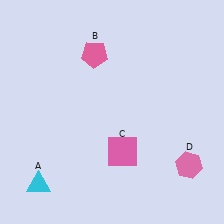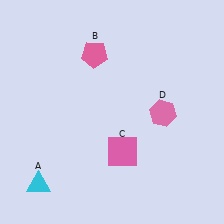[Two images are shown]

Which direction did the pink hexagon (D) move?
The pink hexagon (D) moved up.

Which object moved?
The pink hexagon (D) moved up.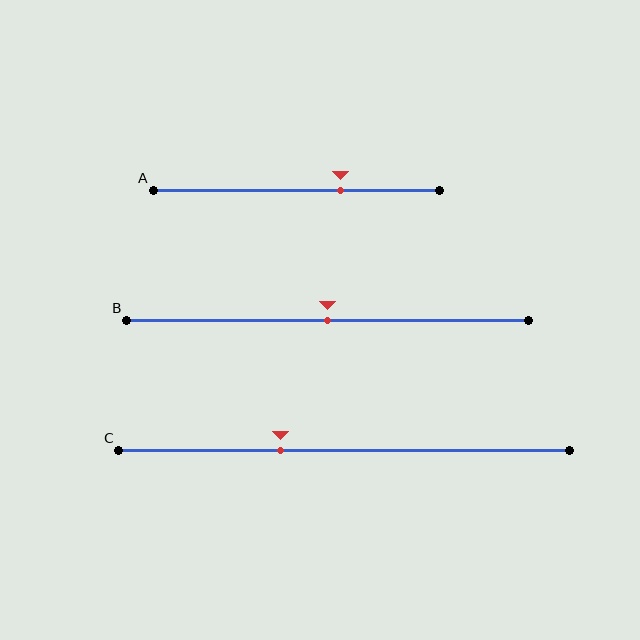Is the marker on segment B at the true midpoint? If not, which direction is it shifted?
Yes, the marker on segment B is at the true midpoint.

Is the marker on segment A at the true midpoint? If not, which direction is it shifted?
No, the marker on segment A is shifted to the right by about 15% of the segment length.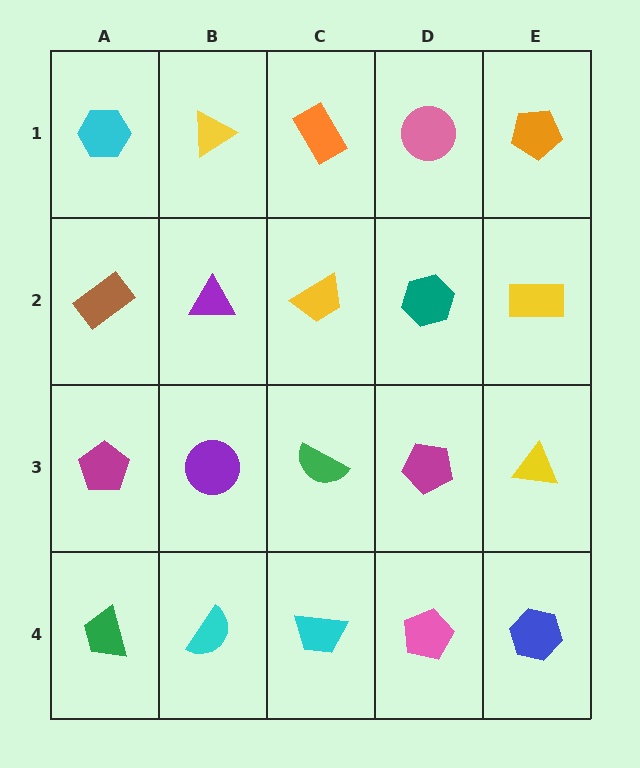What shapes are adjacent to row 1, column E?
A yellow rectangle (row 2, column E), a pink circle (row 1, column D).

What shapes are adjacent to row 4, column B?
A purple circle (row 3, column B), a green trapezoid (row 4, column A), a cyan trapezoid (row 4, column C).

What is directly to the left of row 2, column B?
A brown rectangle.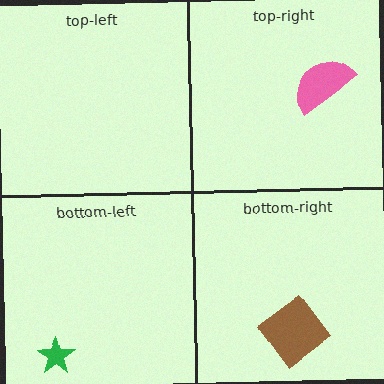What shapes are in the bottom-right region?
The brown diamond.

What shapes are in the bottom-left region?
The green star.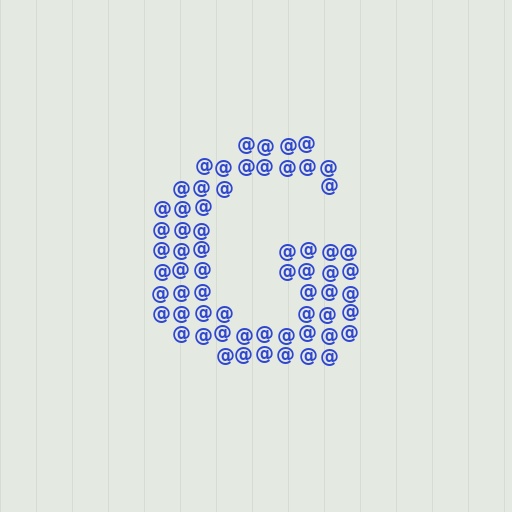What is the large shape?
The large shape is the letter G.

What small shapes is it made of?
It is made of small at signs.